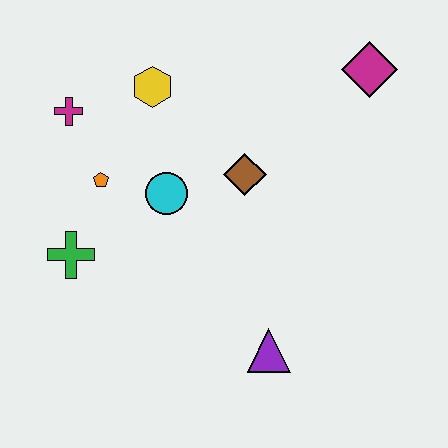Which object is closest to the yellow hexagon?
The magenta cross is closest to the yellow hexagon.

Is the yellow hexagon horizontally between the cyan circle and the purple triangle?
No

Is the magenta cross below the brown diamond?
No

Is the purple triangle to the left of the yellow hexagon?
No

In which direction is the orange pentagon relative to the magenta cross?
The orange pentagon is below the magenta cross.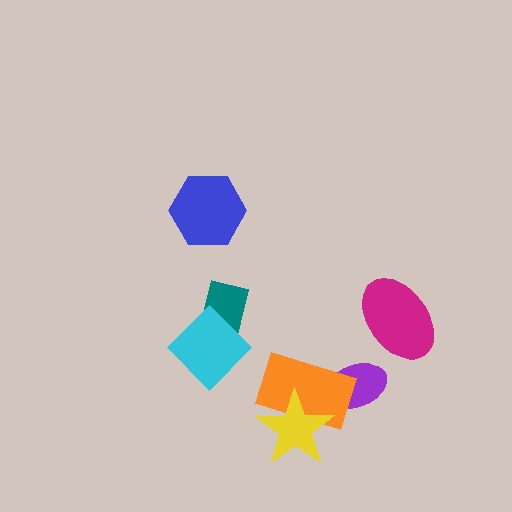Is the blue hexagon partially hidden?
No, no other shape covers it.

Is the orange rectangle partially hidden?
Yes, it is partially covered by another shape.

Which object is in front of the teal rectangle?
The cyan diamond is in front of the teal rectangle.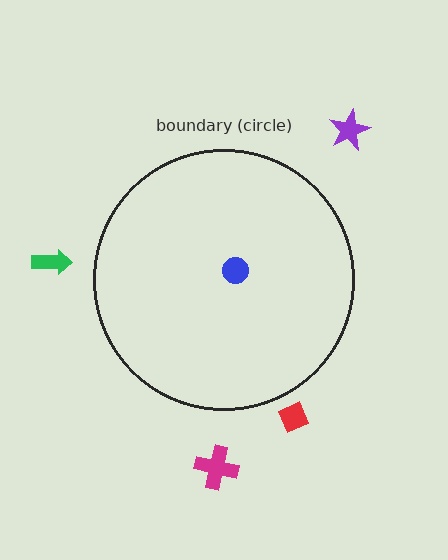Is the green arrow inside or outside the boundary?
Outside.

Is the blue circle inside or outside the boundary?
Inside.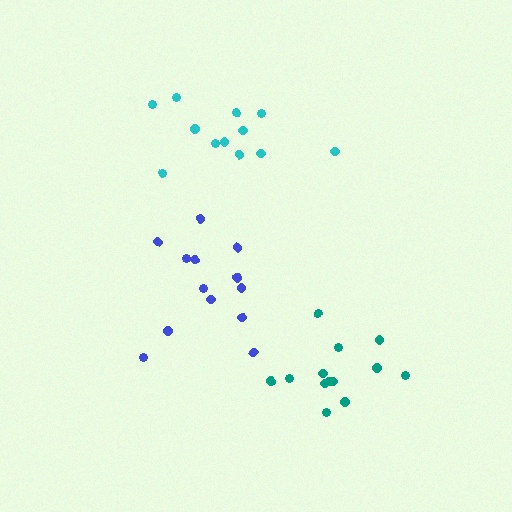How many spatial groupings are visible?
There are 3 spatial groupings.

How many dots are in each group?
Group 1: 13 dots, Group 2: 13 dots, Group 3: 12 dots (38 total).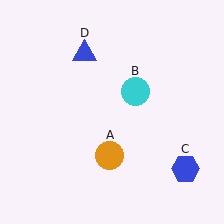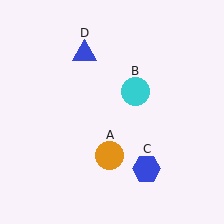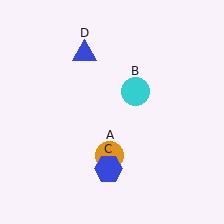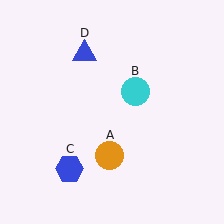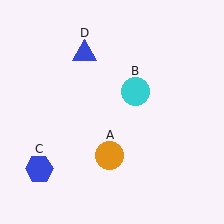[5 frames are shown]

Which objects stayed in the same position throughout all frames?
Orange circle (object A) and cyan circle (object B) and blue triangle (object D) remained stationary.